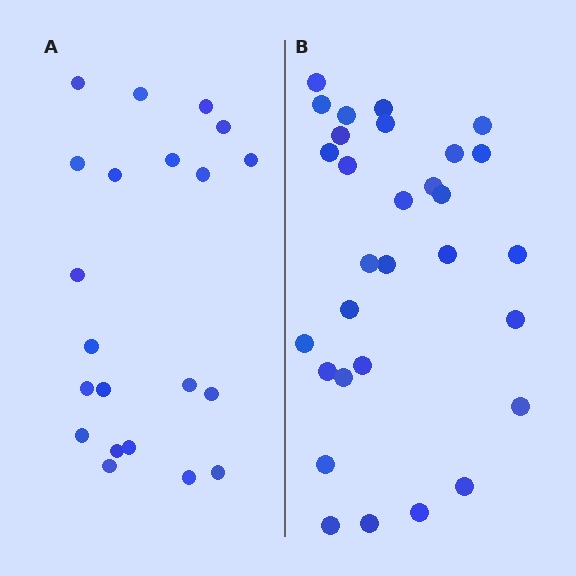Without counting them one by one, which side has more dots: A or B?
Region B (the right region) has more dots.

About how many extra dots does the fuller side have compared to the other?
Region B has roughly 8 or so more dots than region A.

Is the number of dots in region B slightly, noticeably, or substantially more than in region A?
Region B has noticeably more, but not dramatically so. The ratio is roughly 1.4 to 1.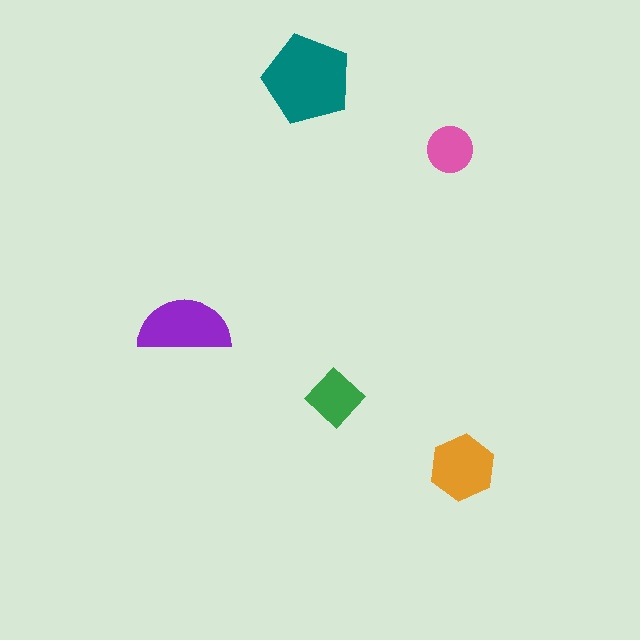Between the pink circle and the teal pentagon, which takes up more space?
The teal pentagon.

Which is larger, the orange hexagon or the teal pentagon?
The teal pentagon.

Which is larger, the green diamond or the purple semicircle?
The purple semicircle.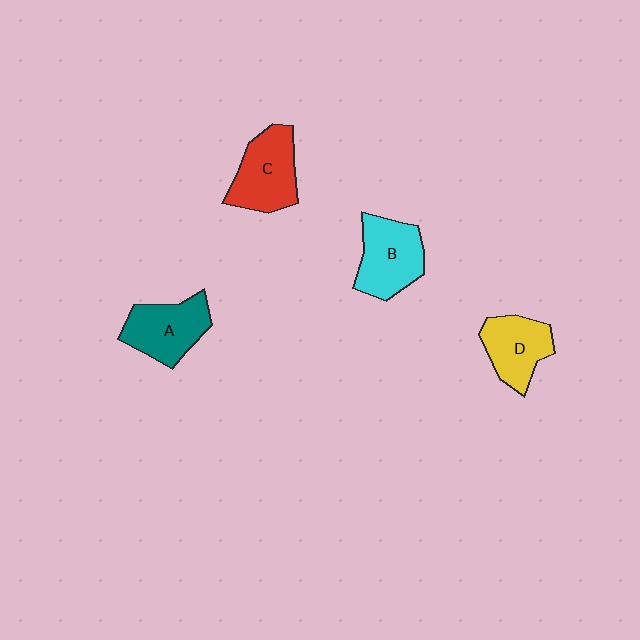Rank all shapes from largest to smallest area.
From largest to smallest: C (red), B (cyan), A (teal), D (yellow).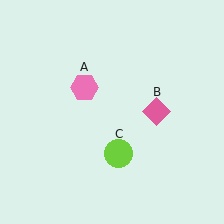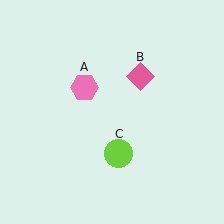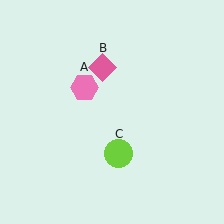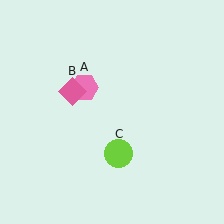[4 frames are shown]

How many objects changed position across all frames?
1 object changed position: pink diamond (object B).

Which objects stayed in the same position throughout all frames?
Pink hexagon (object A) and lime circle (object C) remained stationary.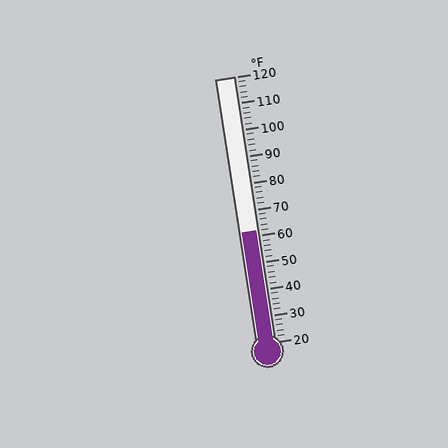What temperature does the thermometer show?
The thermometer shows approximately 62°F.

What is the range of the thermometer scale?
The thermometer scale ranges from 20°F to 120°F.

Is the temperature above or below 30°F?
The temperature is above 30°F.